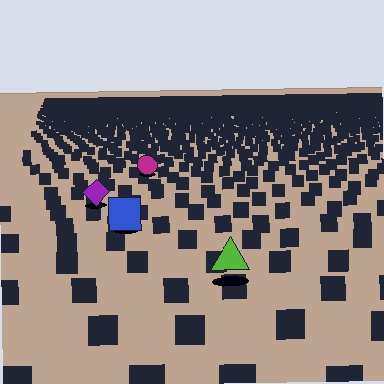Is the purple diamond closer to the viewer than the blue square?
No. The blue square is closer — you can tell from the texture gradient: the ground texture is coarser near it.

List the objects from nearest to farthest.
From nearest to farthest: the lime triangle, the blue square, the purple diamond, the magenta circle.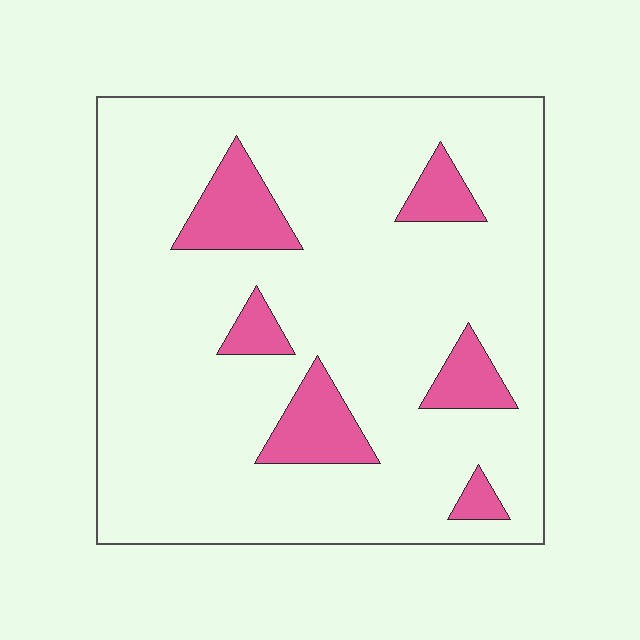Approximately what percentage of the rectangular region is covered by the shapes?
Approximately 15%.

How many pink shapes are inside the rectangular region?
6.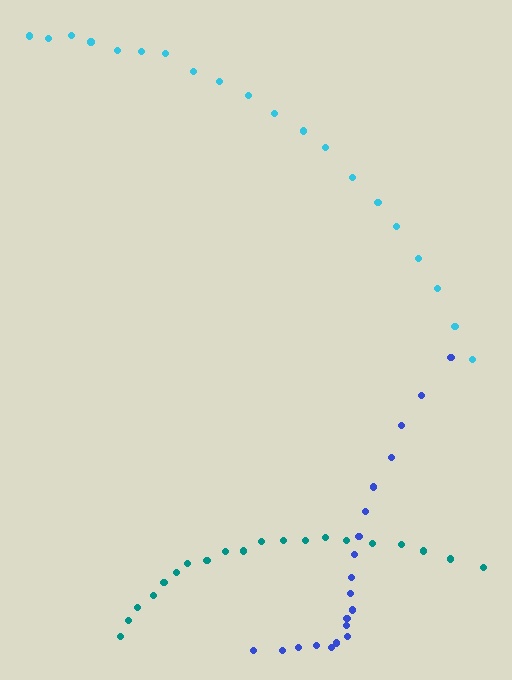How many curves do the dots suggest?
There are 3 distinct paths.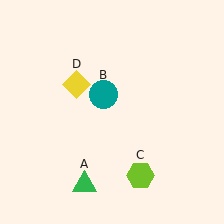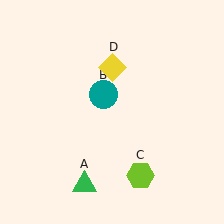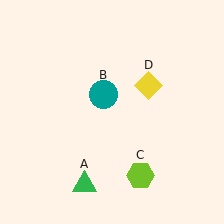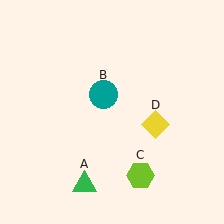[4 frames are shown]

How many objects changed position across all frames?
1 object changed position: yellow diamond (object D).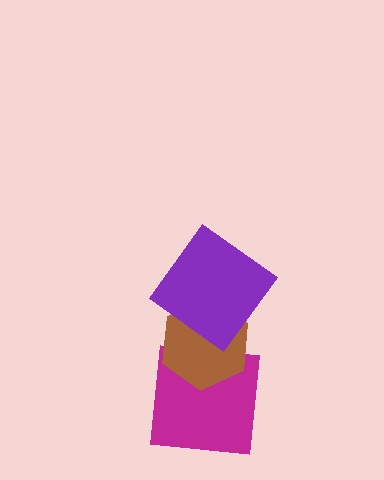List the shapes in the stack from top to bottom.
From top to bottom: the purple diamond, the brown hexagon, the magenta square.